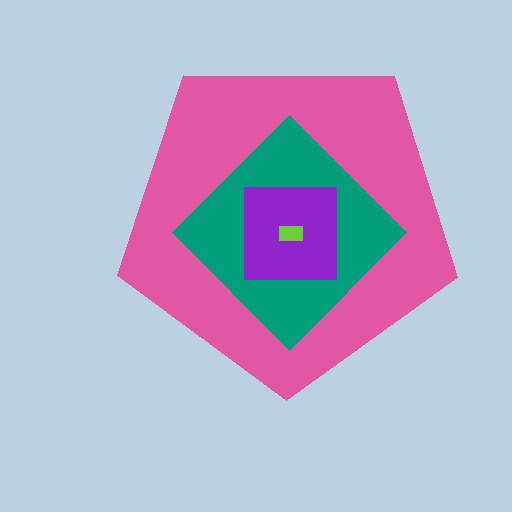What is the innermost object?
The lime rectangle.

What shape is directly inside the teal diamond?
The purple square.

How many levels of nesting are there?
4.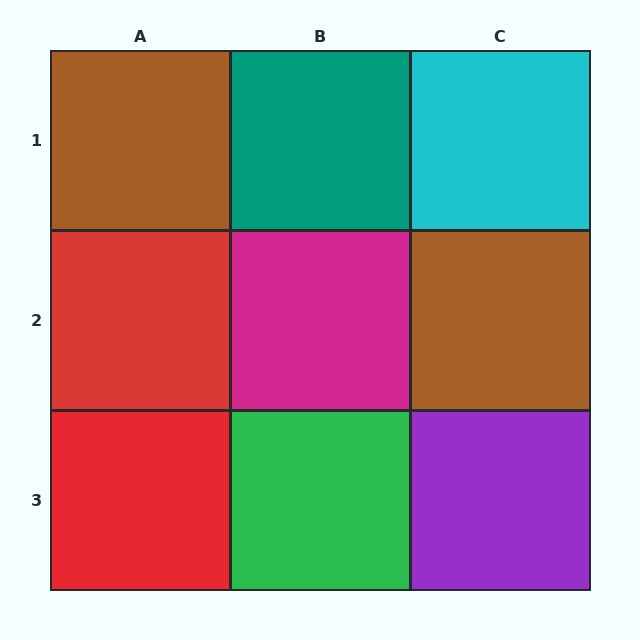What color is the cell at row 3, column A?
Red.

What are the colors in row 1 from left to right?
Brown, teal, cyan.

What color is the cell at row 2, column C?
Brown.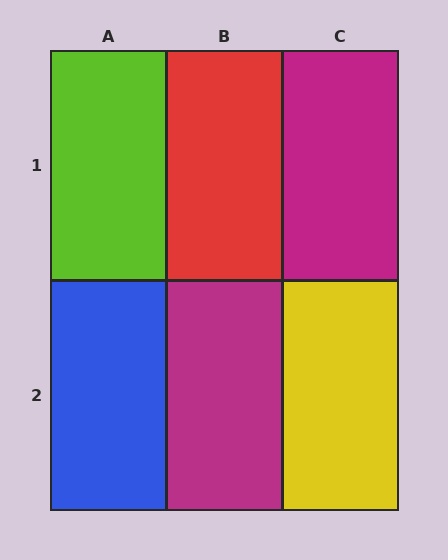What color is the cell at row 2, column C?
Yellow.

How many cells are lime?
1 cell is lime.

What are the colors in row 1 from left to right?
Lime, red, magenta.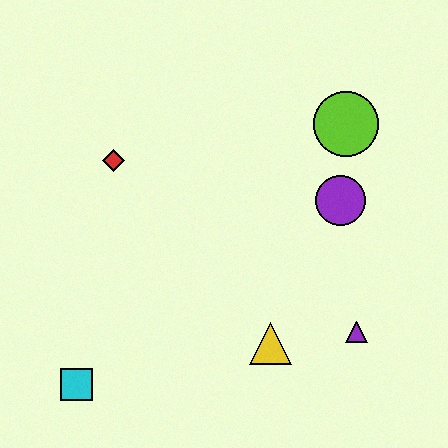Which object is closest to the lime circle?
The purple circle is closest to the lime circle.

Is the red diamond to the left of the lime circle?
Yes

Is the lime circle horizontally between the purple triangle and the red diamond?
Yes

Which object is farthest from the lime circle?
The cyan square is farthest from the lime circle.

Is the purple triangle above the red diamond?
No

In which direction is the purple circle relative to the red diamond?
The purple circle is to the right of the red diamond.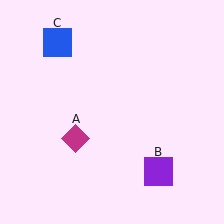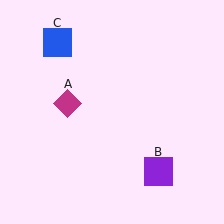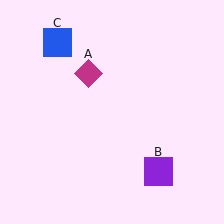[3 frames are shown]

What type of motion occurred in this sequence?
The magenta diamond (object A) rotated clockwise around the center of the scene.